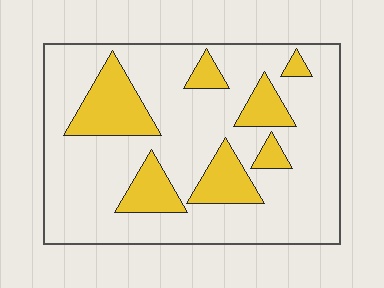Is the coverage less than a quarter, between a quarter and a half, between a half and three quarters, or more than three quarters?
Less than a quarter.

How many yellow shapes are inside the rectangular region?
7.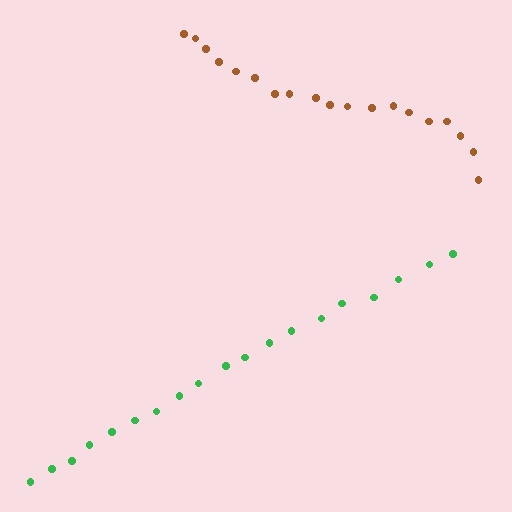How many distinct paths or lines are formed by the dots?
There are 2 distinct paths.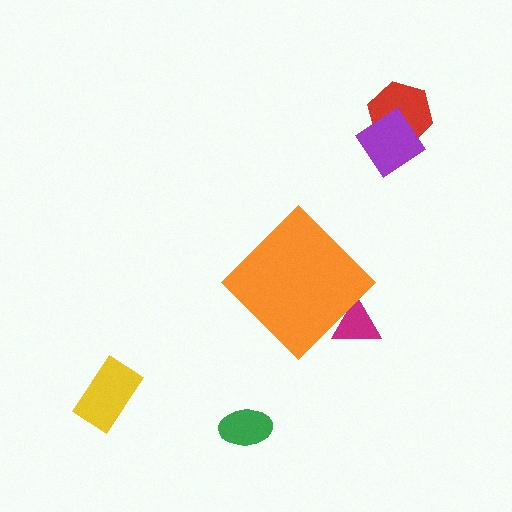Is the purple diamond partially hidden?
No, the purple diamond is fully visible.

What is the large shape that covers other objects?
An orange diamond.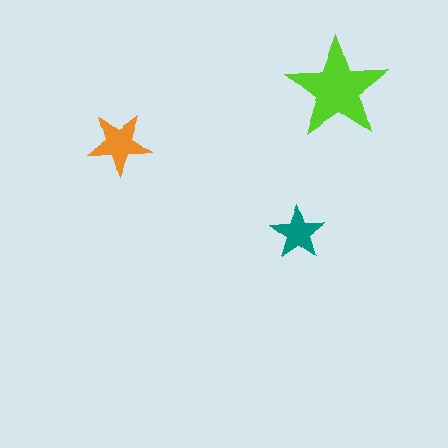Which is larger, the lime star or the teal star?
The lime one.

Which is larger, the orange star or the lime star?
The lime one.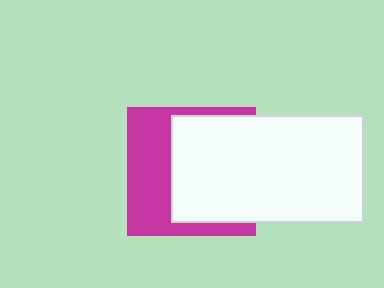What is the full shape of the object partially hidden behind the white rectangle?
The partially hidden object is a magenta square.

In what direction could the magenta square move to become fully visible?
The magenta square could move left. That would shift it out from behind the white rectangle entirely.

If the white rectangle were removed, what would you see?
You would see the complete magenta square.